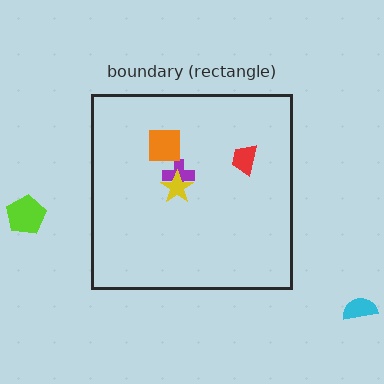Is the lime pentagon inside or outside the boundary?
Outside.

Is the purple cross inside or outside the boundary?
Inside.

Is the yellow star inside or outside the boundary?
Inside.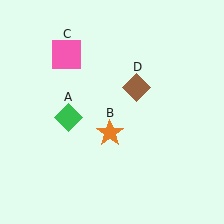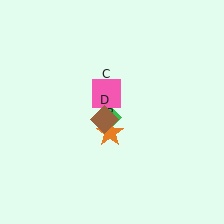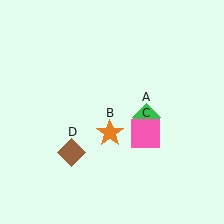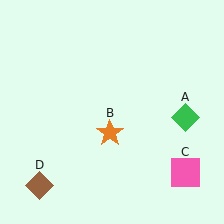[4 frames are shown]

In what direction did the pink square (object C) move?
The pink square (object C) moved down and to the right.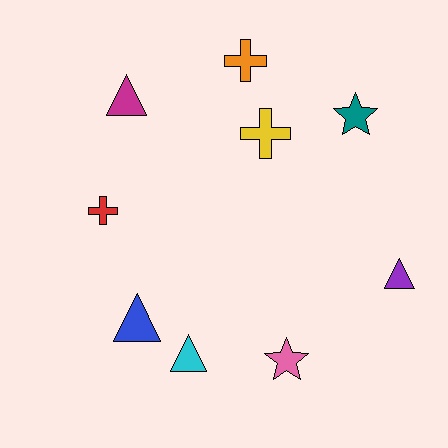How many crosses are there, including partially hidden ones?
There are 3 crosses.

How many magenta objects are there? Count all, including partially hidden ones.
There is 1 magenta object.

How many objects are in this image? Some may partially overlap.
There are 9 objects.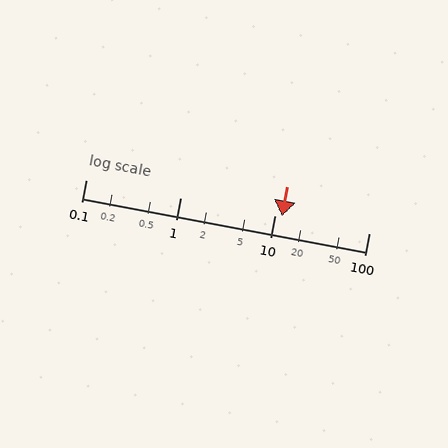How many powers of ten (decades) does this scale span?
The scale spans 3 decades, from 0.1 to 100.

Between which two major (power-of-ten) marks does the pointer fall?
The pointer is between 10 and 100.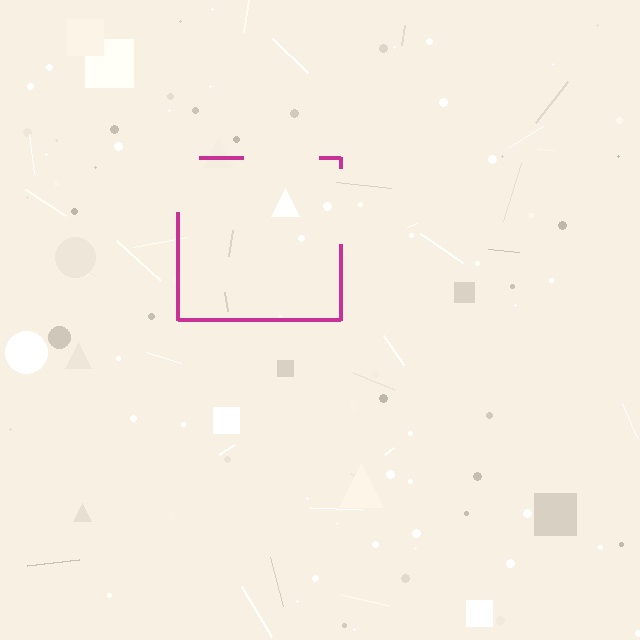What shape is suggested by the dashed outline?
The dashed outline suggests a square.